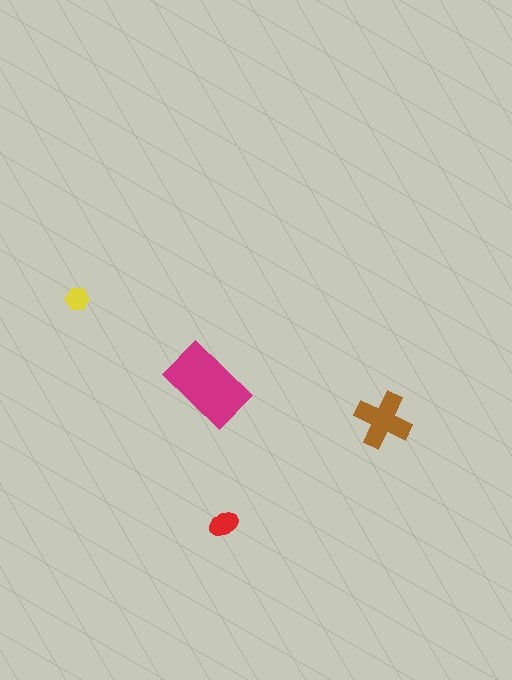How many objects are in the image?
There are 4 objects in the image.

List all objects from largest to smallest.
The magenta rectangle, the brown cross, the red ellipse, the yellow hexagon.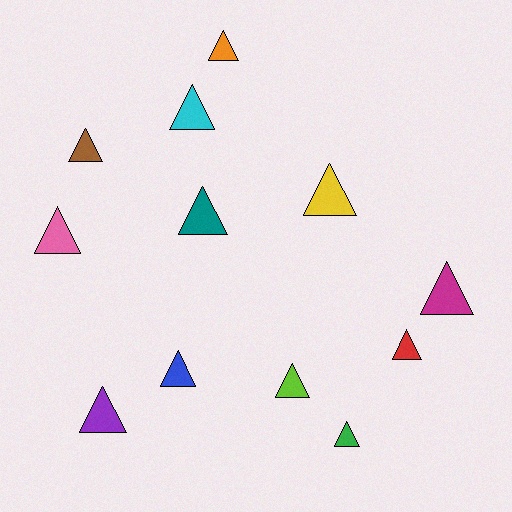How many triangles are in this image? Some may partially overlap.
There are 12 triangles.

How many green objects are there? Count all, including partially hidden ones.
There is 1 green object.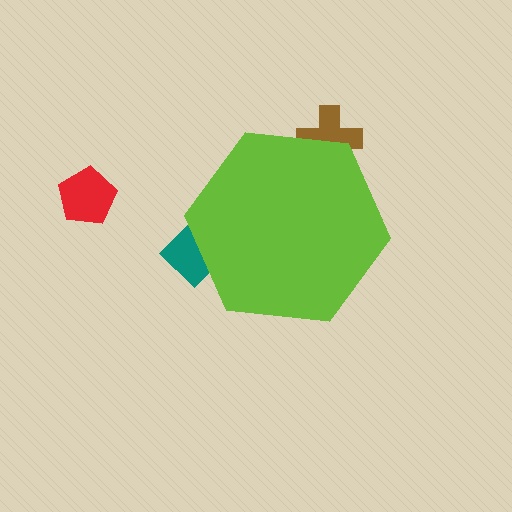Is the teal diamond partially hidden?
Yes, the teal diamond is partially hidden behind the lime hexagon.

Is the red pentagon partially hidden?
No, the red pentagon is fully visible.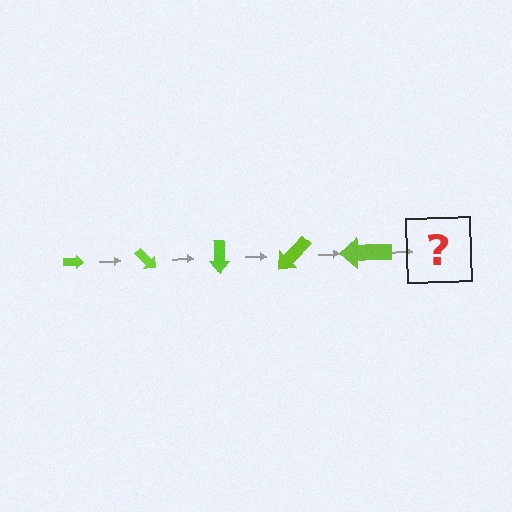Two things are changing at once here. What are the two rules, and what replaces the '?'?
The two rules are that the arrow grows larger each step and it rotates 45 degrees each step. The '?' should be an arrow, larger than the previous one and rotated 225 degrees from the start.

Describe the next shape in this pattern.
It should be an arrow, larger than the previous one and rotated 225 degrees from the start.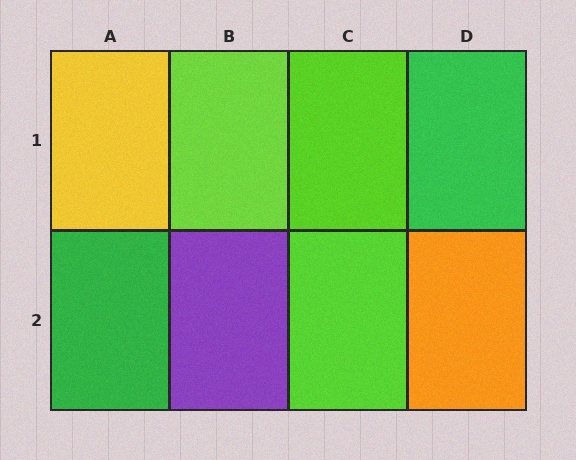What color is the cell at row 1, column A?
Yellow.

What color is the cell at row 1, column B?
Lime.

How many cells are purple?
1 cell is purple.